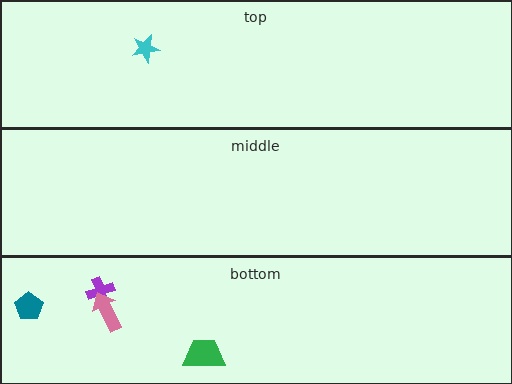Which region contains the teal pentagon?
The bottom region.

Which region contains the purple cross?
The bottom region.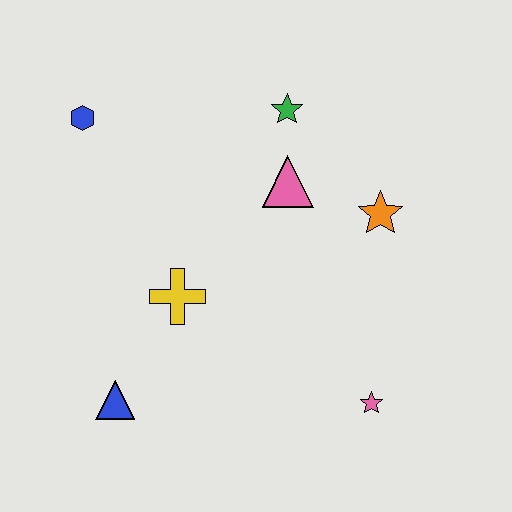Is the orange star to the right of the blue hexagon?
Yes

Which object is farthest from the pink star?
The blue hexagon is farthest from the pink star.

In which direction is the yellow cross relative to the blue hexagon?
The yellow cross is below the blue hexagon.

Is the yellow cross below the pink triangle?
Yes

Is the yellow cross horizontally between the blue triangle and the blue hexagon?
No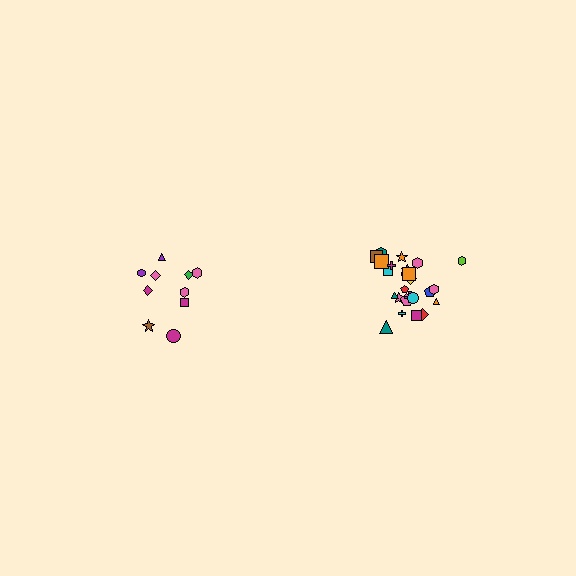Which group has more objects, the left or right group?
The right group.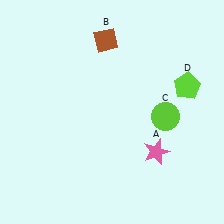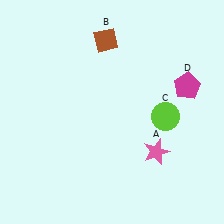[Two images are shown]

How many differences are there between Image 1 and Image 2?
There is 1 difference between the two images.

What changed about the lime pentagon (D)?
In Image 1, D is lime. In Image 2, it changed to magenta.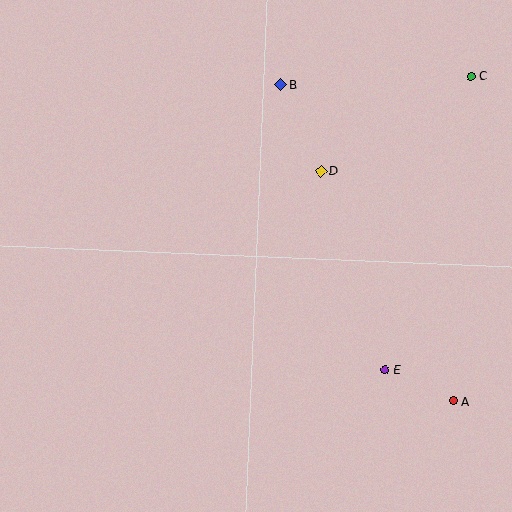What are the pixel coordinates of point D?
Point D is at (321, 171).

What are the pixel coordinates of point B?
Point B is at (281, 85).